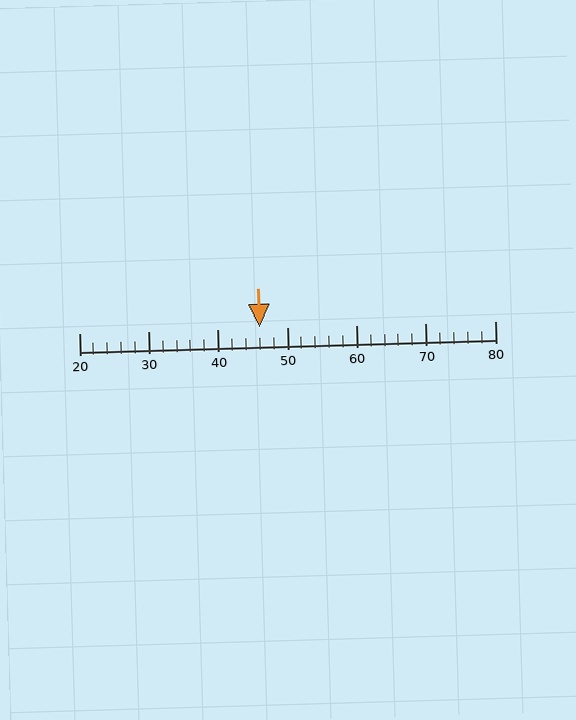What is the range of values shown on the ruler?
The ruler shows values from 20 to 80.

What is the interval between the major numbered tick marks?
The major tick marks are spaced 10 units apart.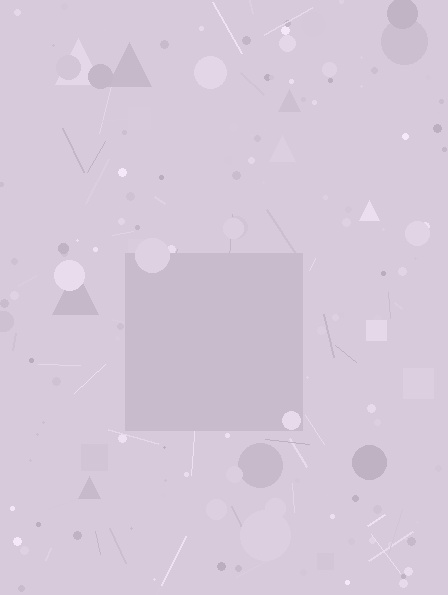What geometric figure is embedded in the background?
A square is embedded in the background.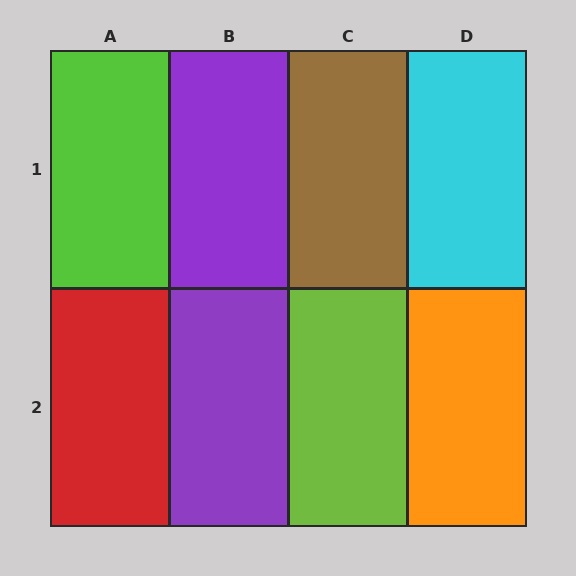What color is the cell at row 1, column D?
Cyan.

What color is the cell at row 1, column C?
Brown.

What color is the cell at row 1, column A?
Lime.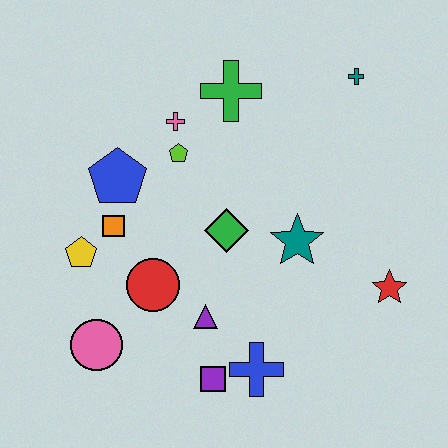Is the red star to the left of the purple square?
No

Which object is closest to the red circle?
The purple triangle is closest to the red circle.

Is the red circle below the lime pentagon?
Yes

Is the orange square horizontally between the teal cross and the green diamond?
No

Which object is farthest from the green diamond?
The teal cross is farthest from the green diamond.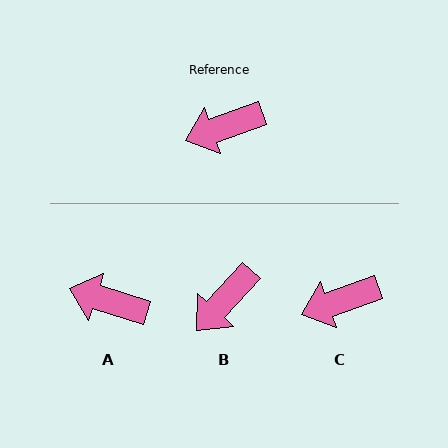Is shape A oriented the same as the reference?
No, it is off by about 38 degrees.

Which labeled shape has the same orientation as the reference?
C.